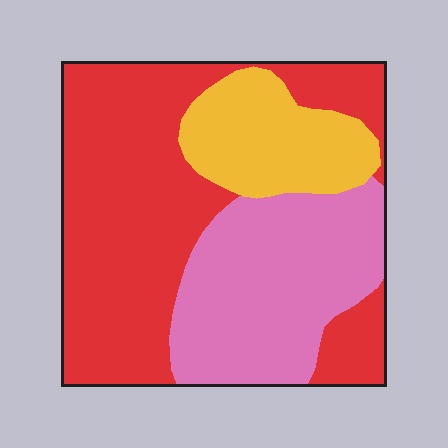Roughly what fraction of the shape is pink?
Pink covers roughly 30% of the shape.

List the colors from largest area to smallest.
From largest to smallest: red, pink, yellow.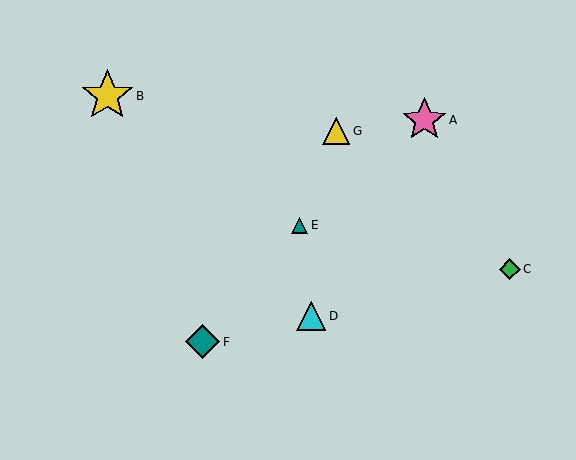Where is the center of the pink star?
The center of the pink star is at (424, 120).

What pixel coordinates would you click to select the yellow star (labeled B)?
Click at (107, 96) to select the yellow star B.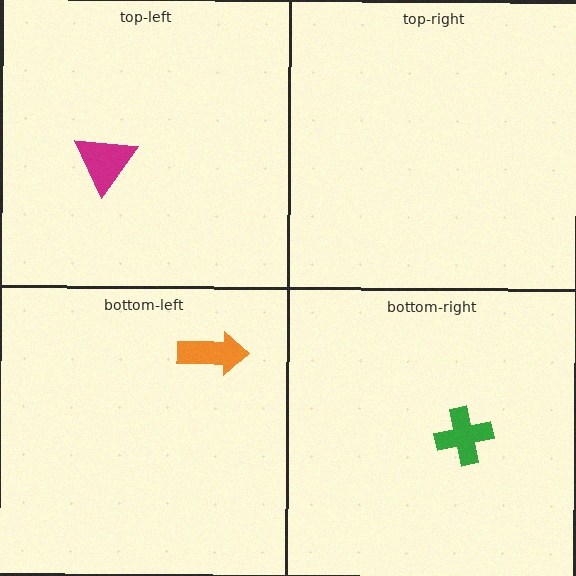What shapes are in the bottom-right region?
The green cross.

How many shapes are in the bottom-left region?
1.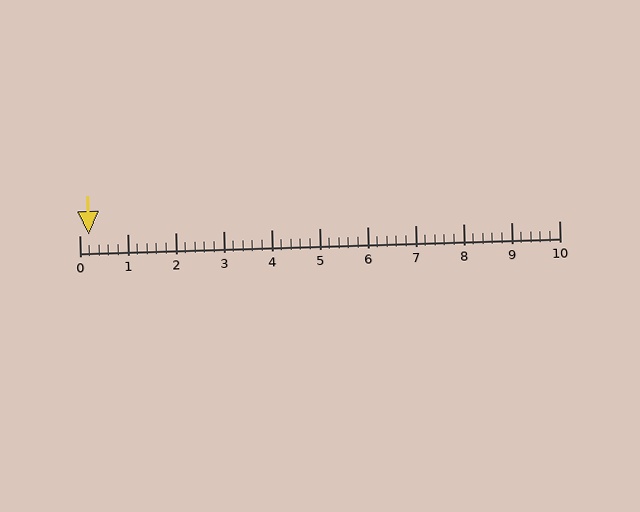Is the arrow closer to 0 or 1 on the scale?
The arrow is closer to 0.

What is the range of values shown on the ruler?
The ruler shows values from 0 to 10.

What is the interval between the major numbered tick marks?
The major tick marks are spaced 1 units apart.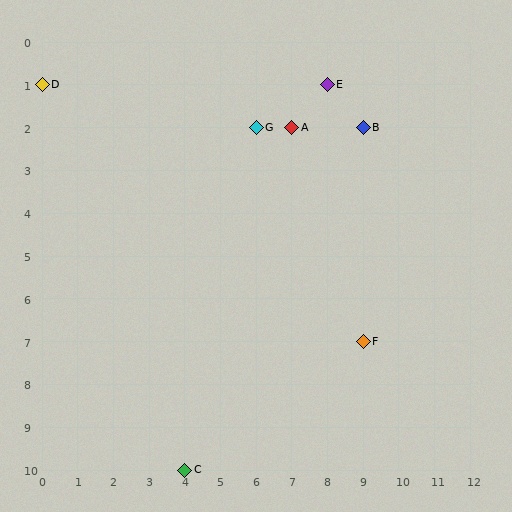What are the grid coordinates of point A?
Point A is at grid coordinates (7, 2).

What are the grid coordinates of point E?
Point E is at grid coordinates (8, 1).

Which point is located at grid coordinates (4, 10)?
Point C is at (4, 10).